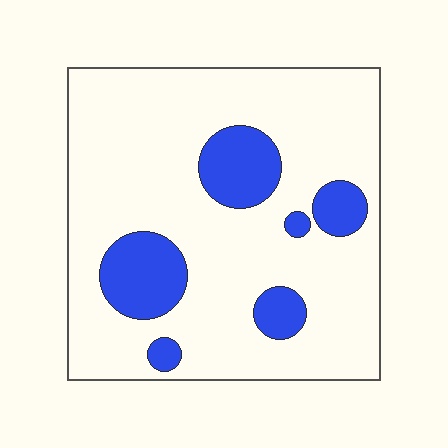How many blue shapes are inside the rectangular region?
6.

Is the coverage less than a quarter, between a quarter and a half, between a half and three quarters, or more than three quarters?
Less than a quarter.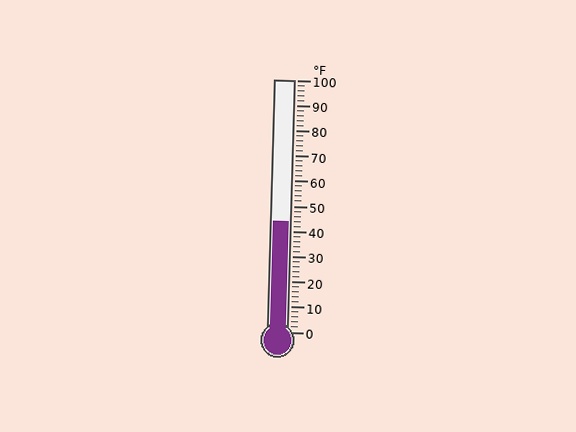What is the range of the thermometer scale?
The thermometer scale ranges from 0°F to 100°F.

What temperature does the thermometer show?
The thermometer shows approximately 44°F.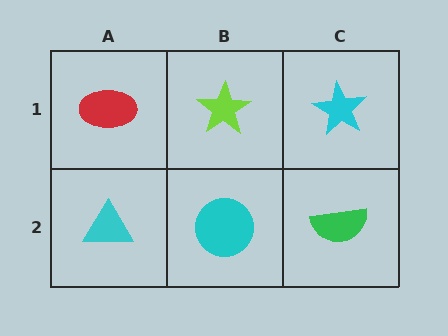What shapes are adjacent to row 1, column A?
A cyan triangle (row 2, column A), a lime star (row 1, column B).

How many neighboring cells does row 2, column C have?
2.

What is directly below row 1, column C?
A green semicircle.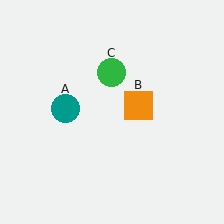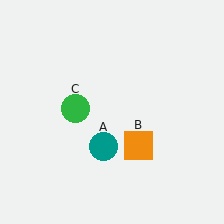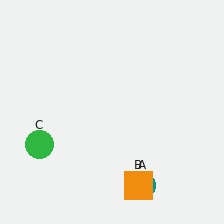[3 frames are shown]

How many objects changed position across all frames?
3 objects changed position: teal circle (object A), orange square (object B), green circle (object C).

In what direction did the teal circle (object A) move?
The teal circle (object A) moved down and to the right.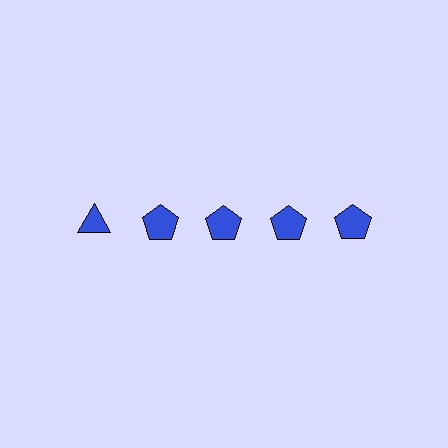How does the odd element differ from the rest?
It has a different shape: triangle instead of pentagon.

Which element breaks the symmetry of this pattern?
The blue triangle in the top row, leftmost column breaks the symmetry. All other shapes are blue pentagons.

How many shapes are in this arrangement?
There are 5 shapes arranged in a grid pattern.